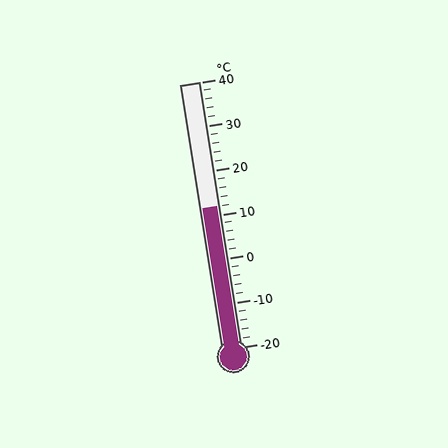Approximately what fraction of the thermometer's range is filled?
The thermometer is filled to approximately 55% of its range.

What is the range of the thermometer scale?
The thermometer scale ranges from -20°C to 40°C.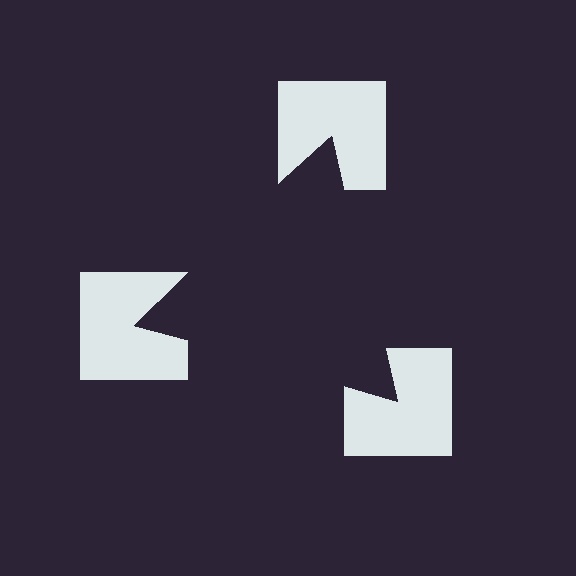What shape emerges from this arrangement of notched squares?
An illusory triangle — its edges are inferred from the aligned wedge cuts in the notched squares, not physically drawn.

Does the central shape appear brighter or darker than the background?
It typically appears slightly darker than the background, even though no actual brightness change is drawn.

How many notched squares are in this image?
There are 3 — one at each vertex of the illusory triangle.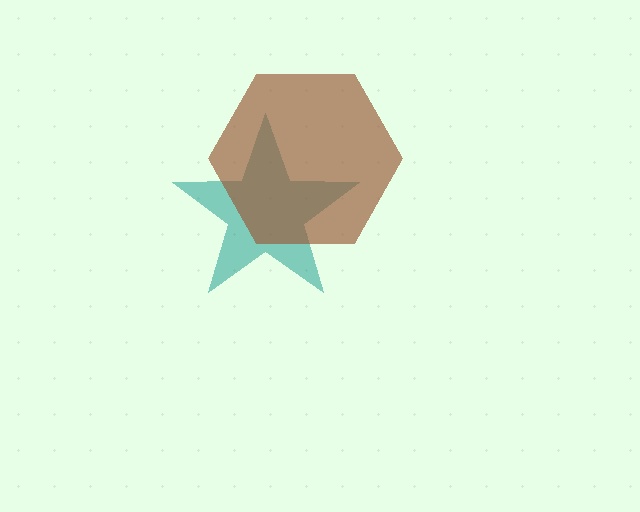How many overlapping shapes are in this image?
There are 2 overlapping shapes in the image.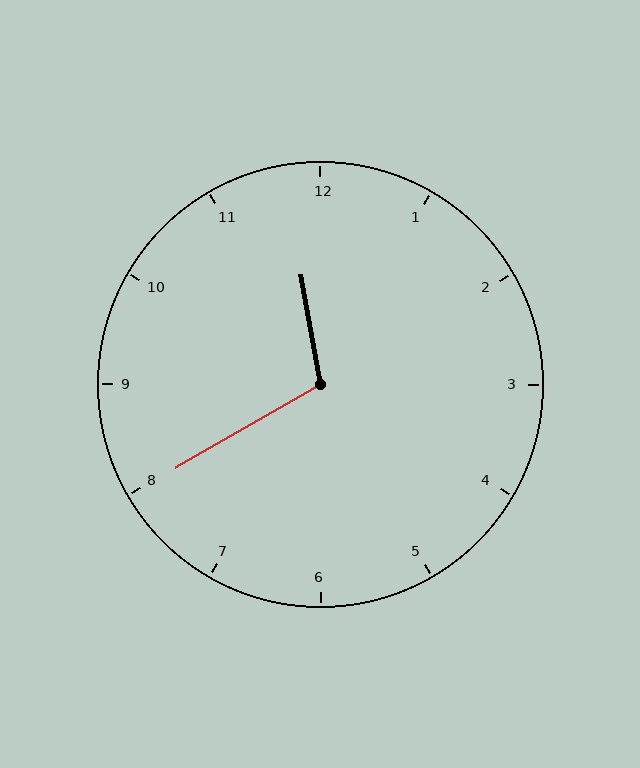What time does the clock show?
11:40.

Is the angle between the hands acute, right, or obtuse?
It is obtuse.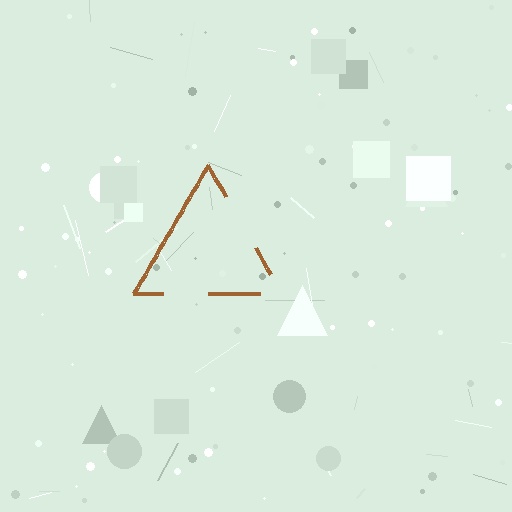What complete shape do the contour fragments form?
The contour fragments form a triangle.